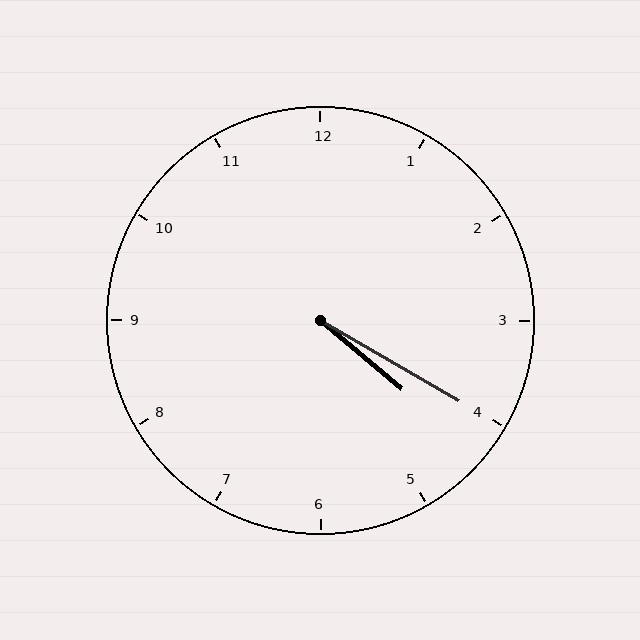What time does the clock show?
4:20.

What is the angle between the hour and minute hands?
Approximately 10 degrees.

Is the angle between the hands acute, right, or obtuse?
It is acute.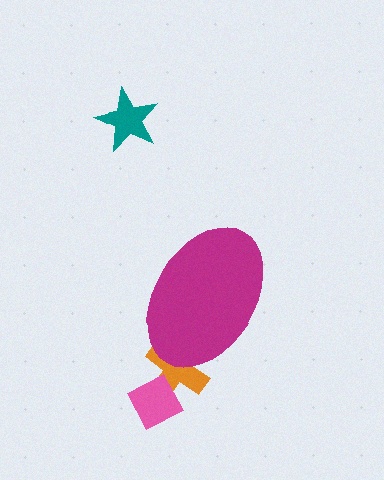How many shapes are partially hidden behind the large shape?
1 shape is partially hidden.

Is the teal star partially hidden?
No, the teal star is fully visible.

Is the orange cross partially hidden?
Yes, the orange cross is partially hidden behind the magenta ellipse.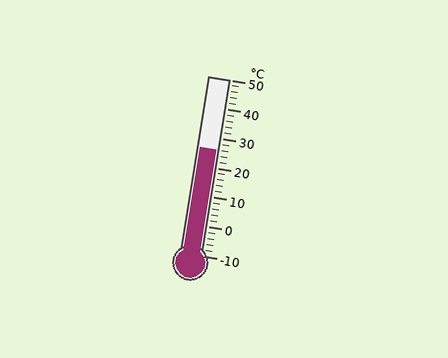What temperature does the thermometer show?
The thermometer shows approximately 26°C.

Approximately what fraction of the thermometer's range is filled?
The thermometer is filled to approximately 60% of its range.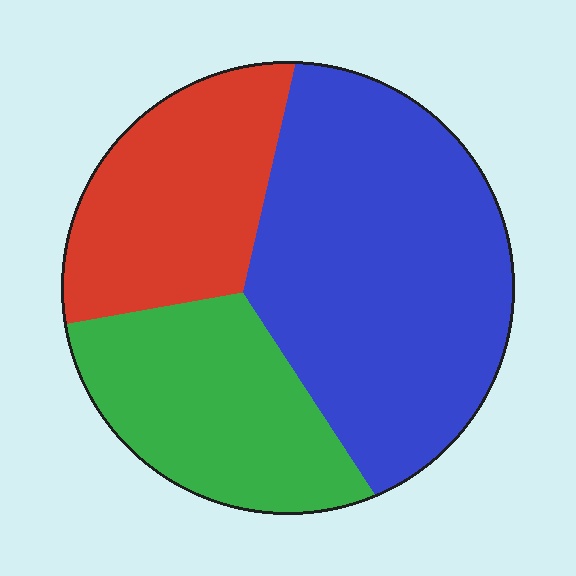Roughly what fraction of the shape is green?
Green takes up about one quarter (1/4) of the shape.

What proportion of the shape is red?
Red takes up about one quarter (1/4) of the shape.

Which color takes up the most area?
Blue, at roughly 50%.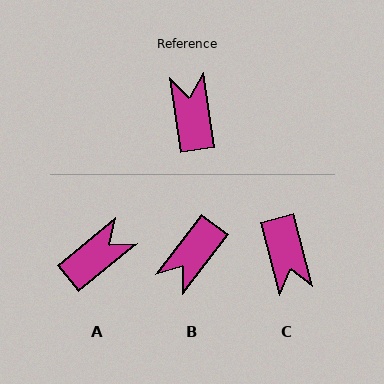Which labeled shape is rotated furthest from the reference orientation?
C, about 174 degrees away.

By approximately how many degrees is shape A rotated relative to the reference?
Approximately 59 degrees clockwise.